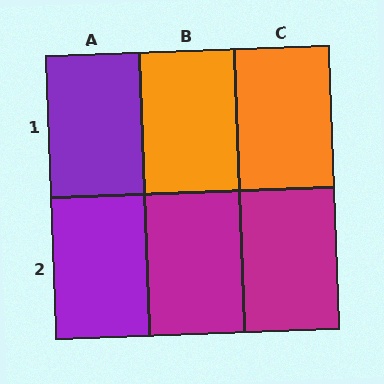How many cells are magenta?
2 cells are magenta.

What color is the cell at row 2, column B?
Magenta.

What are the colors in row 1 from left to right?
Purple, orange, orange.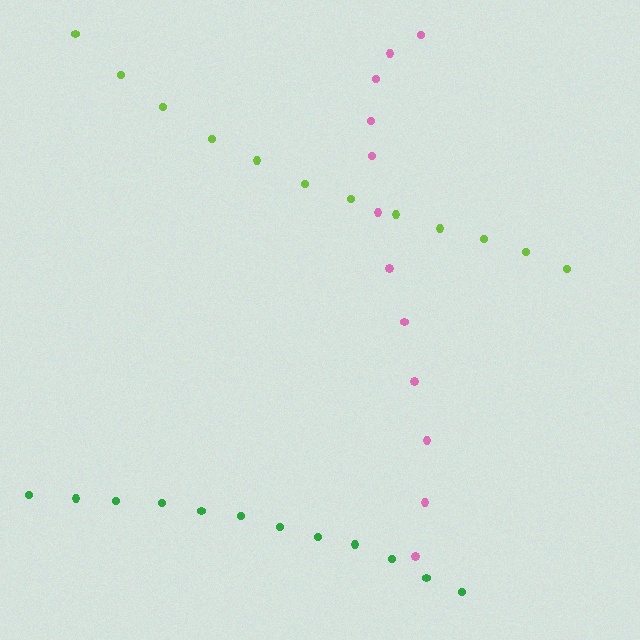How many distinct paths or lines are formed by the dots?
There are 3 distinct paths.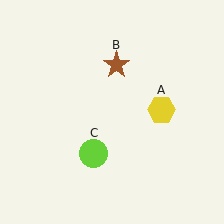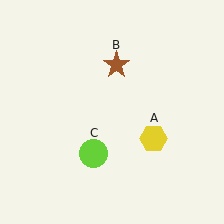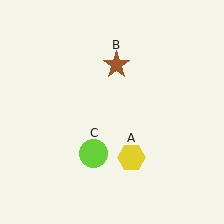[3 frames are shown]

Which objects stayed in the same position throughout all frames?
Brown star (object B) and lime circle (object C) remained stationary.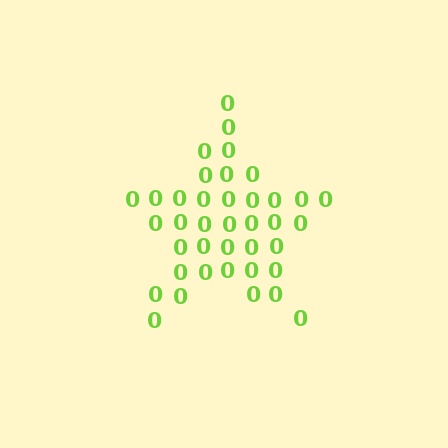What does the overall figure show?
The overall figure shows a star.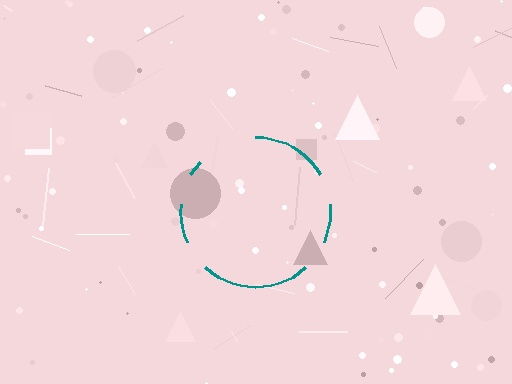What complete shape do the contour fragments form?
The contour fragments form a circle.